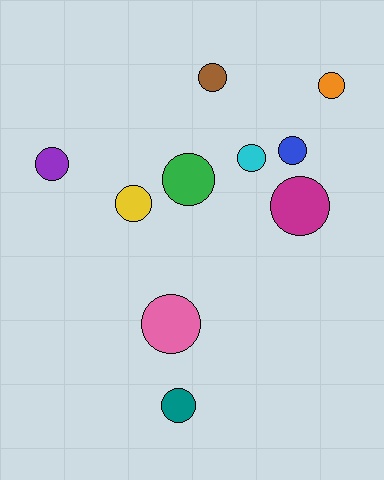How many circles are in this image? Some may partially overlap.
There are 10 circles.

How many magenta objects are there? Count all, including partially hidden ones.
There is 1 magenta object.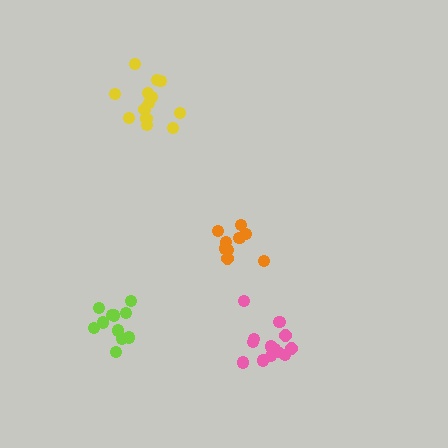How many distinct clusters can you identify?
There are 4 distinct clusters.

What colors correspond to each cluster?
The clusters are colored: lime, pink, yellow, orange.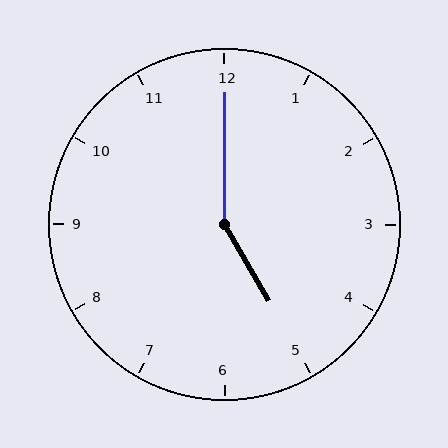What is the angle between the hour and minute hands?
Approximately 150 degrees.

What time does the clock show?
5:00.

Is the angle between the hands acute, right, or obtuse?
It is obtuse.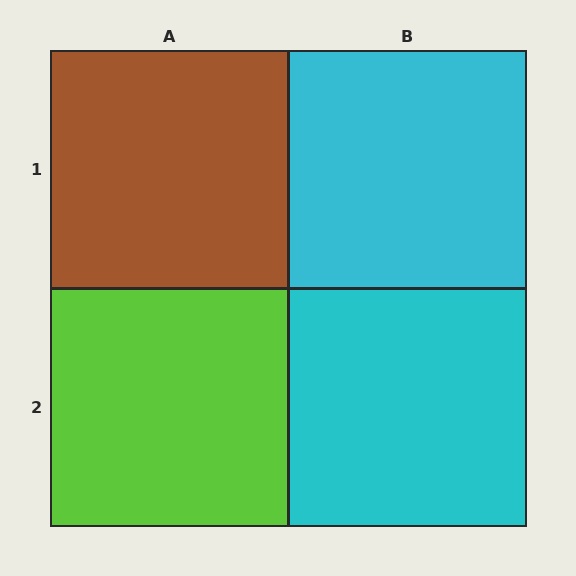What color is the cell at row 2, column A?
Lime.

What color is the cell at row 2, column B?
Cyan.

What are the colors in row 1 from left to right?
Brown, cyan.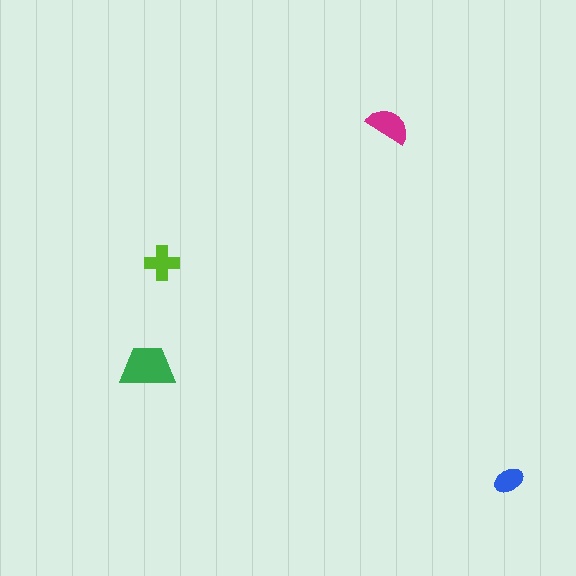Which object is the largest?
The green trapezoid.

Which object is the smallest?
The blue ellipse.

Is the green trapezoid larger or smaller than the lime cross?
Larger.